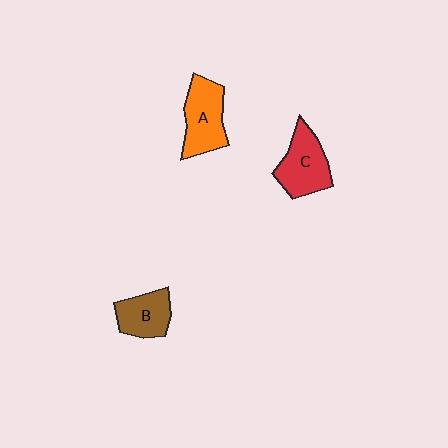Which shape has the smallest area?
Shape B (brown).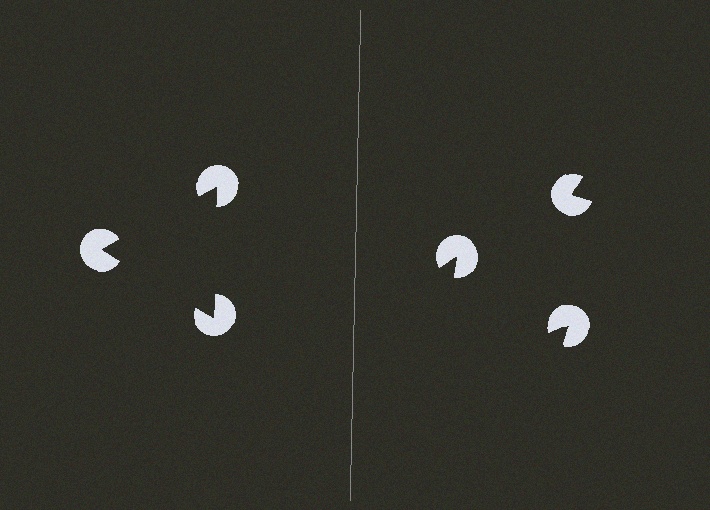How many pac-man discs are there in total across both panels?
6 — 3 on each side.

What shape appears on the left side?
An illusory triangle.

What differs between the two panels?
The pac-man discs are positioned identically on both sides; only the wedge orientations differ. On the left they align to a triangle; on the right they are misaligned.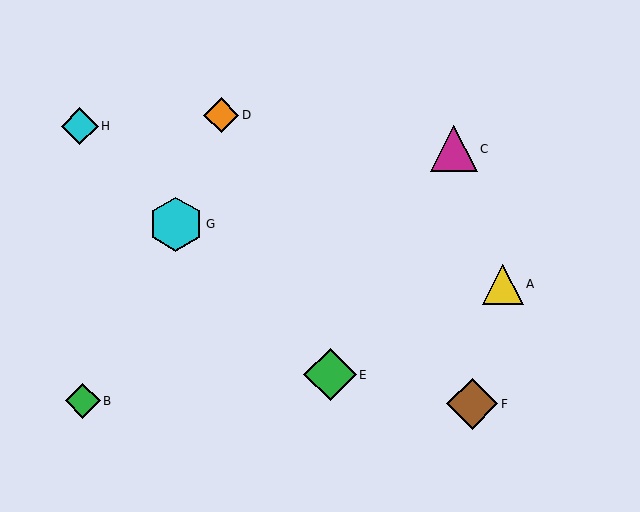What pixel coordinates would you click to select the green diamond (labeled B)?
Click at (83, 401) to select the green diamond B.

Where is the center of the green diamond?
The center of the green diamond is at (330, 375).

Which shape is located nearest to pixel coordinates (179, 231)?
The cyan hexagon (labeled G) at (176, 224) is nearest to that location.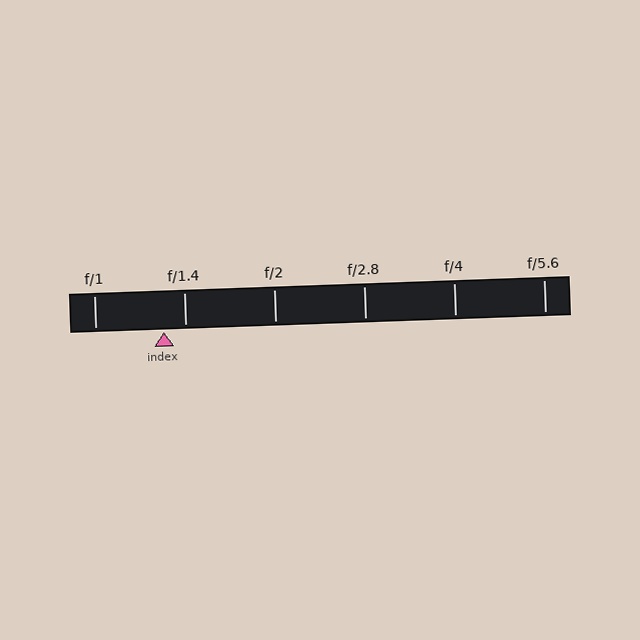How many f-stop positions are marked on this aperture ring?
There are 6 f-stop positions marked.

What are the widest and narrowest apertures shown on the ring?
The widest aperture shown is f/1 and the narrowest is f/5.6.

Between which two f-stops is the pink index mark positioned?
The index mark is between f/1 and f/1.4.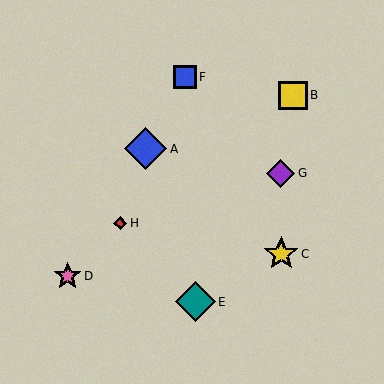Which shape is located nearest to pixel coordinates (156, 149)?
The blue diamond (labeled A) at (146, 149) is nearest to that location.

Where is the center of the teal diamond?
The center of the teal diamond is at (195, 302).